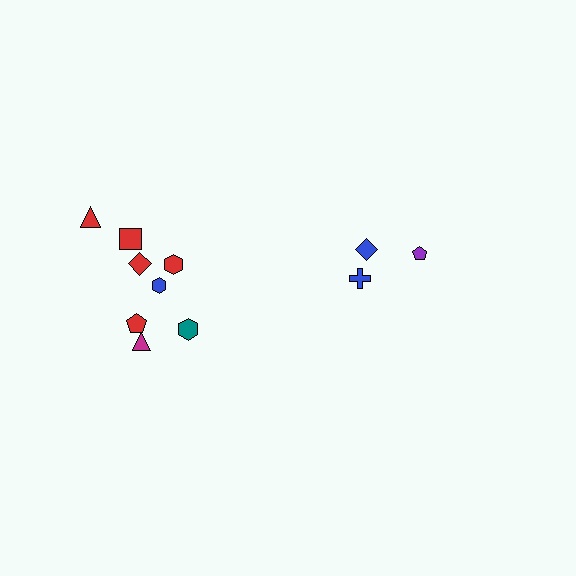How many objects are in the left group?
There are 8 objects.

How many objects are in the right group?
There are 3 objects.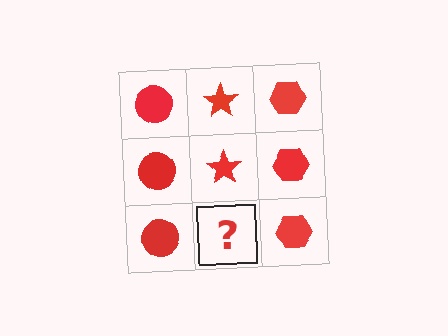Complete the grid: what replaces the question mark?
The question mark should be replaced with a red star.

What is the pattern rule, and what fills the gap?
The rule is that each column has a consistent shape. The gap should be filled with a red star.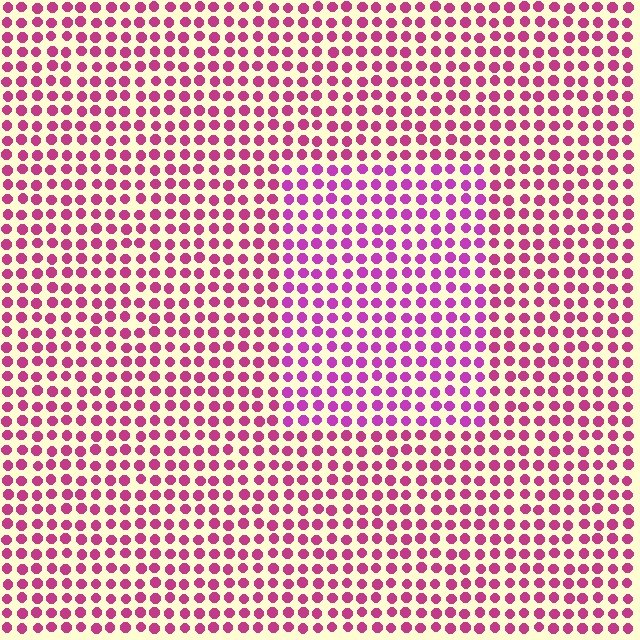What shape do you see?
I see a rectangle.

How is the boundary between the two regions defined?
The boundary is defined purely by a slight shift in hue (about 23 degrees). Spacing, size, and orientation are identical on both sides.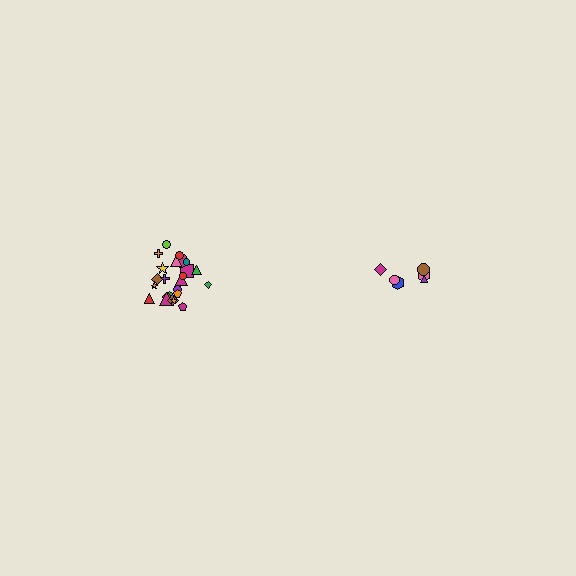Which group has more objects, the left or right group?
The left group.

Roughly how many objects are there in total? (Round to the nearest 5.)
Roughly 30 objects in total.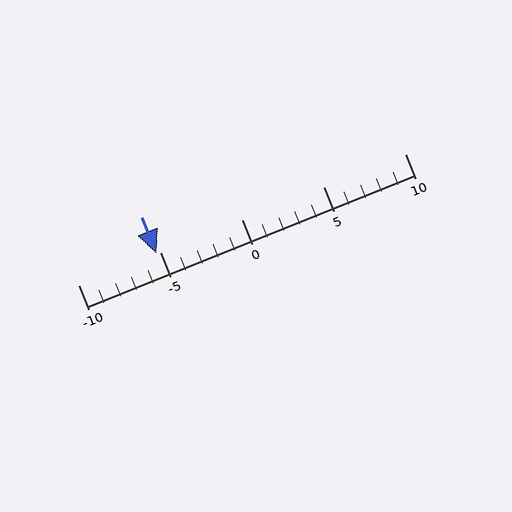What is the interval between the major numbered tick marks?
The major tick marks are spaced 5 units apart.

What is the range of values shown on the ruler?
The ruler shows values from -10 to 10.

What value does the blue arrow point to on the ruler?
The blue arrow points to approximately -5.